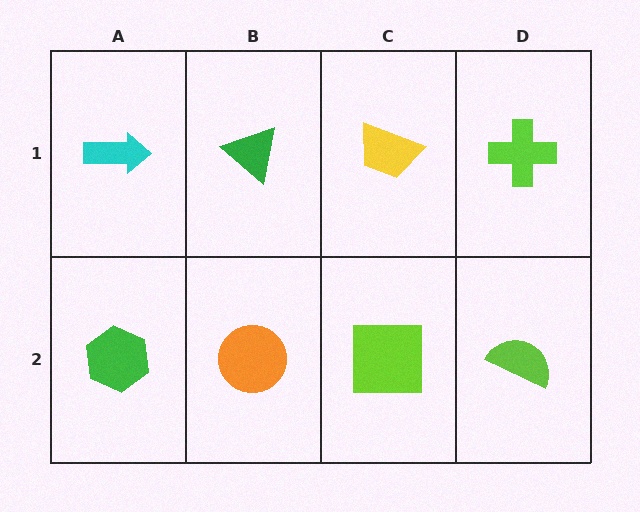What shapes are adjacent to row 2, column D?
A lime cross (row 1, column D), a lime square (row 2, column C).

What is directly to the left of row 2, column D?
A lime square.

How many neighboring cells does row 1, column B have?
3.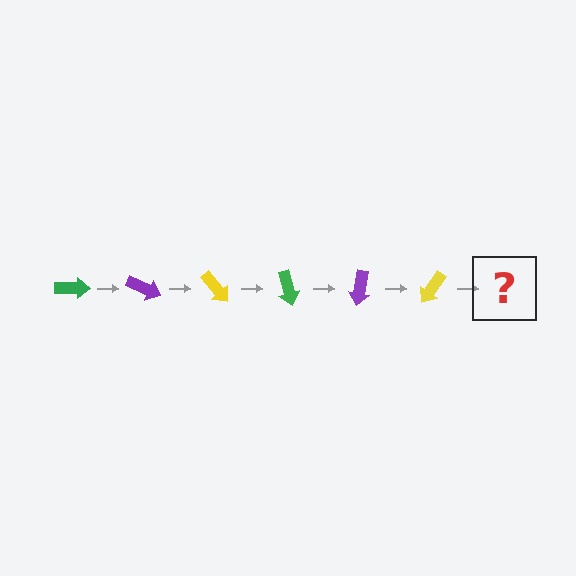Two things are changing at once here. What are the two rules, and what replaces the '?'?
The two rules are that it rotates 25 degrees each step and the color cycles through green, purple, and yellow. The '?' should be a green arrow, rotated 150 degrees from the start.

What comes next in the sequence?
The next element should be a green arrow, rotated 150 degrees from the start.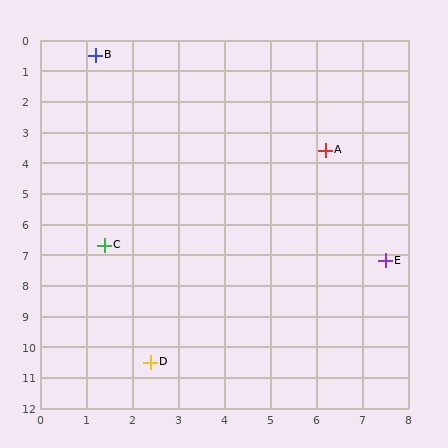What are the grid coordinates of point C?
Point C is at approximately (1.4, 6.7).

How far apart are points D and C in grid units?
Points D and C are about 3.9 grid units apart.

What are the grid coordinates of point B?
Point B is at approximately (1.2, 0.5).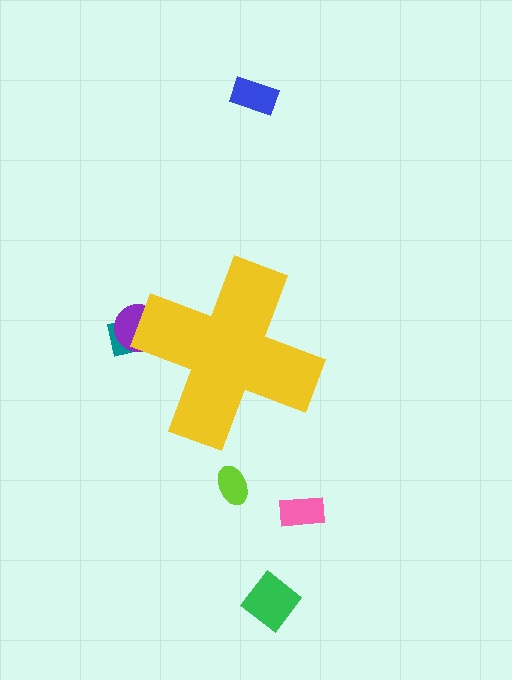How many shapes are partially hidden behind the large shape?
2 shapes are partially hidden.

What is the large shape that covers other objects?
A yellow cross.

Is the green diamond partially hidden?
No, the green diamond is fully visible.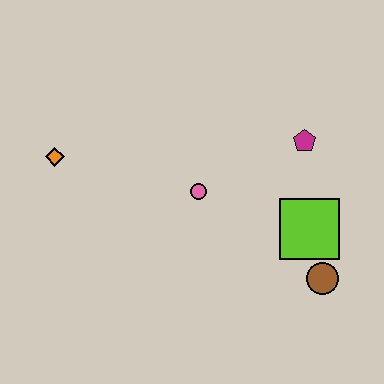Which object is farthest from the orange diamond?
The brown circle is farthest from the orange diamond.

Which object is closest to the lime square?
The brown circle is closest to the lime square.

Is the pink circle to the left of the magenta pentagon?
Yes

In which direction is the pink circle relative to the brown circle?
The pink circle is to the left of the brown circle.